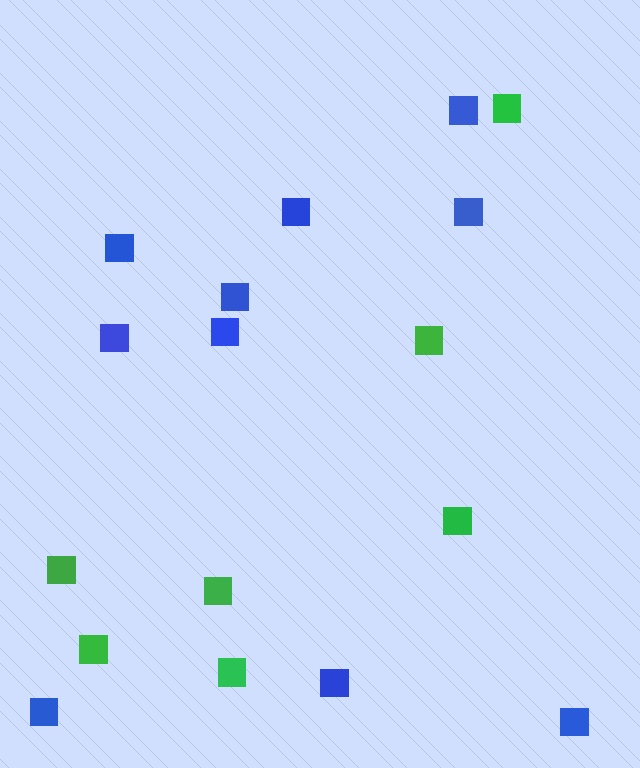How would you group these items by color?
There are 2 groups: one group of green squares (7) and one group of blue squares (10).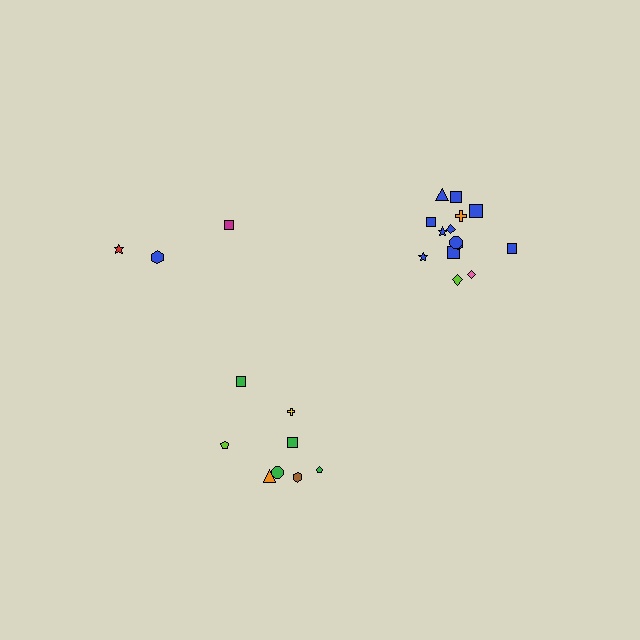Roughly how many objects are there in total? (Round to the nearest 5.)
Roughly 25 objects in total.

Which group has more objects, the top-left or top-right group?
The top-right group.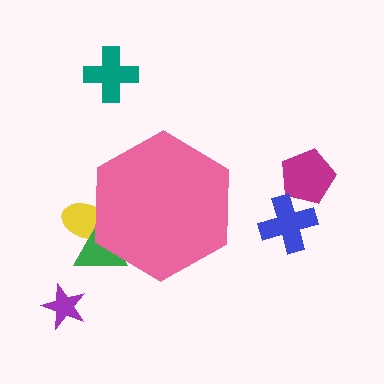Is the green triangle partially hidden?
Yes, the green triangle is partially hidden behind the pink hexagon.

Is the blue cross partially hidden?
No, the blue cross is fully visible.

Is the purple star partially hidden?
No, the purple star is fully visible.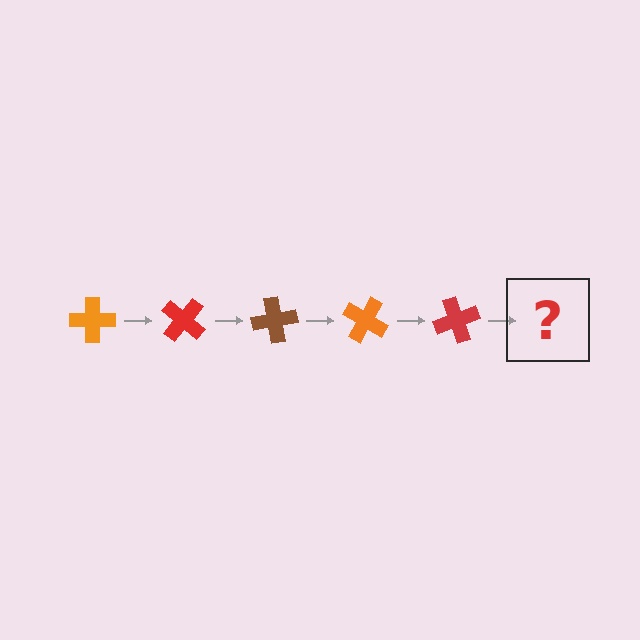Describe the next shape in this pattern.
It should be a brown cross, rotated 200 degrees from the start.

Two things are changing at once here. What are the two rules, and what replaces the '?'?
The two rules are that it rotates 40 degrees each step and the color cycles through orange, red, and brown. The '?' should be a brown cross, rotated 200 degrees from the start.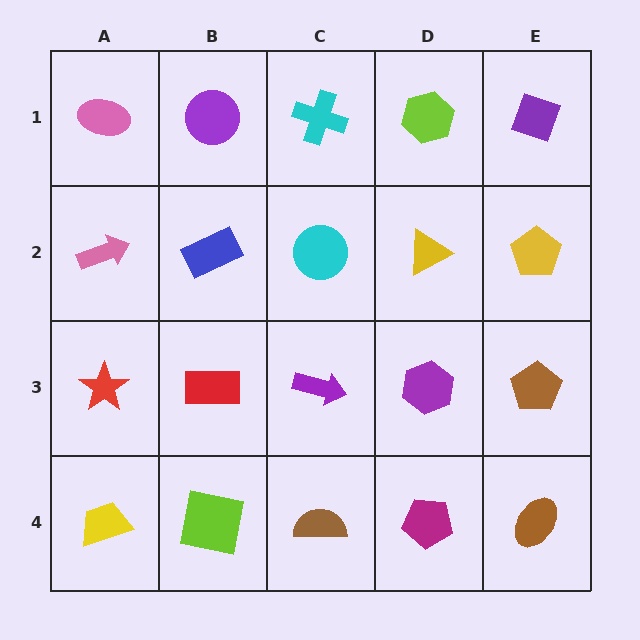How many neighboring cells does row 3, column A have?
3.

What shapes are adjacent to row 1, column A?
A pink arrow (row 2, column A), a purple circle (row 1, column B).